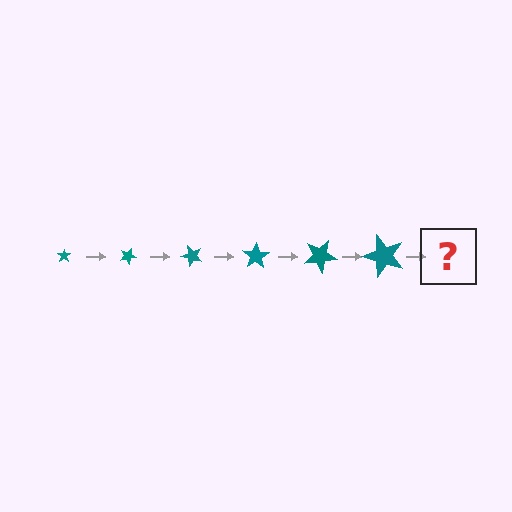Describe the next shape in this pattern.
It should be a star, larger than the previous one and rotated 150 degrees from the start.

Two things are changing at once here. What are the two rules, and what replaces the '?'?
The two rules are that the star grows larger each step and it rotates 25 degrees each step. The '?' should be a star, larger than the previous one and rotated 150 degrees from the start.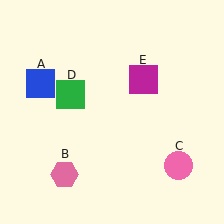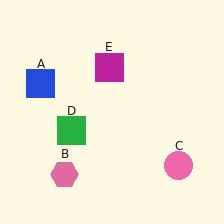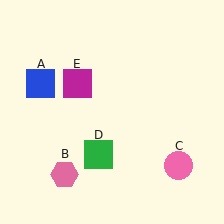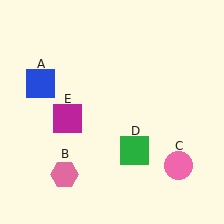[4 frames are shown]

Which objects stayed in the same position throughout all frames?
Blue square (object A) and pink hexagon (object B) and pink circle (object C) remained stationary.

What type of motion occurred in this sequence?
The green square (object D), magenta square (object E) rotated counterclockwise around the center of the scene.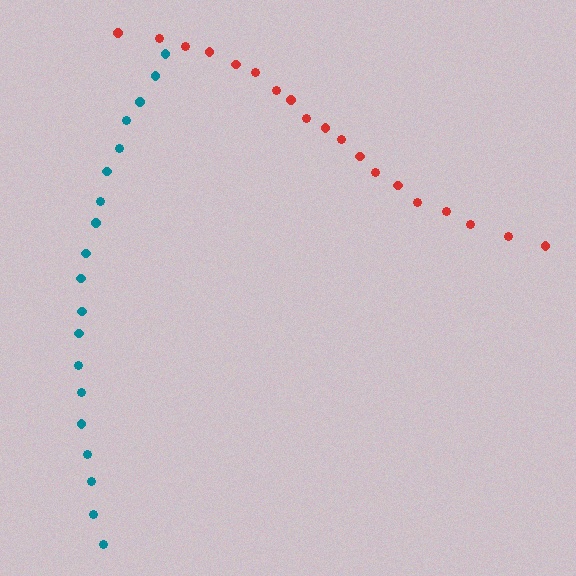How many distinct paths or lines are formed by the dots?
There are 2 distinct paths.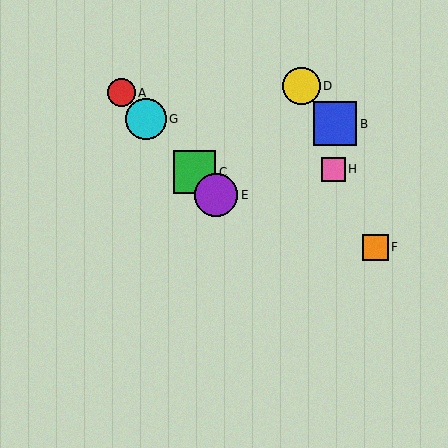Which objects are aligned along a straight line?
Objects A, C, E, G are aligned along a straight line.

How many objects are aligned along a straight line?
4 objects (A, C, E, G) are aligned along a straight line.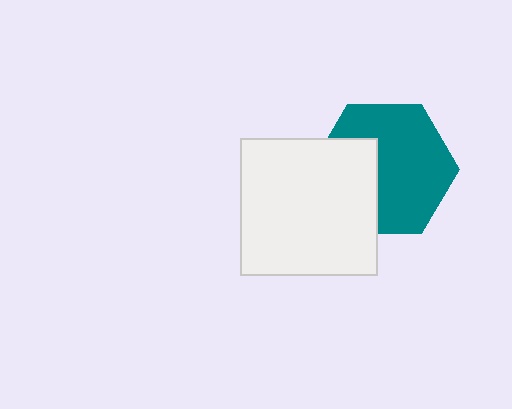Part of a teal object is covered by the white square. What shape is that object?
It is a hexagon.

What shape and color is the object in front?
The object in front is a white square.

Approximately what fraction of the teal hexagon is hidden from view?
Roughly 35% of the teal hexagon is hidden behind the white square.